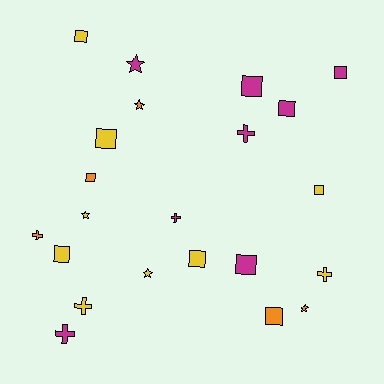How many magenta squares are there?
There are 4 magenta squares.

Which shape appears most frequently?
Square, with 11 objects.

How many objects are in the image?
There are 22 objects.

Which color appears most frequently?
Yellow, with 9 objects.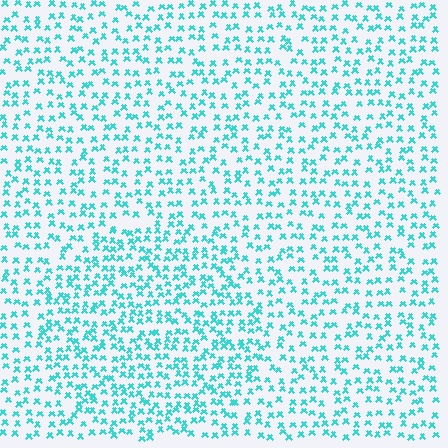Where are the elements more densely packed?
The elements are more densely packed inside the circle boundary.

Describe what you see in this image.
The image contains small cyan elements arranged at two different densities. A circle-shaped region is visible where the elements are more densely packed than the surrounding area.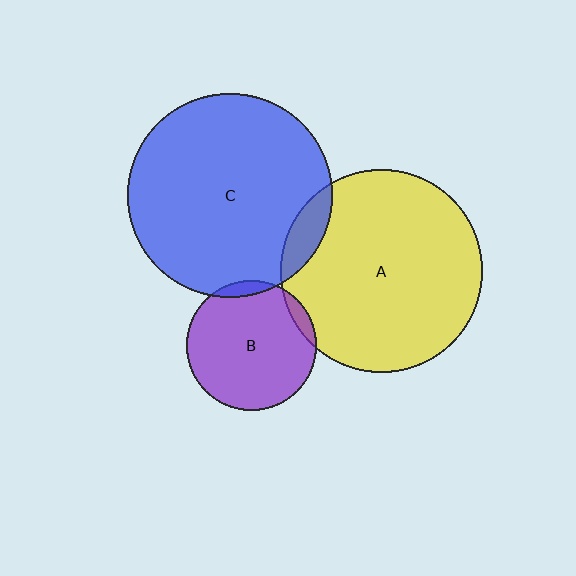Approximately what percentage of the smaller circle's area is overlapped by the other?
Approximately 10%.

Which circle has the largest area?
Circle C (blue).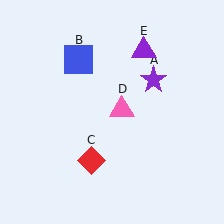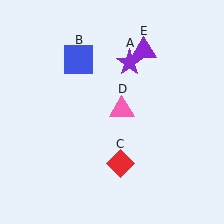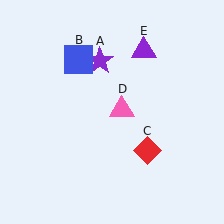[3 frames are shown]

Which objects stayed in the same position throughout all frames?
Blue square (object B) and pink triangle (object D) and purple triangle (object E) remained stationary.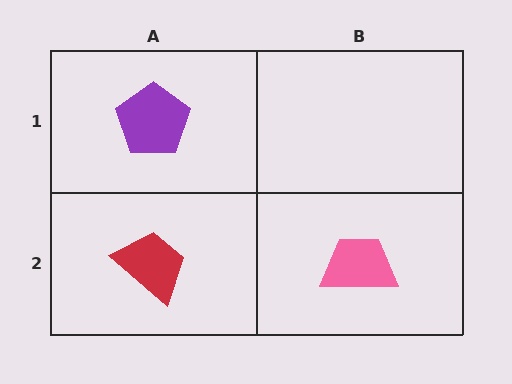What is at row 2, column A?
A red trapezoid.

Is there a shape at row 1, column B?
No, that cell is empty.